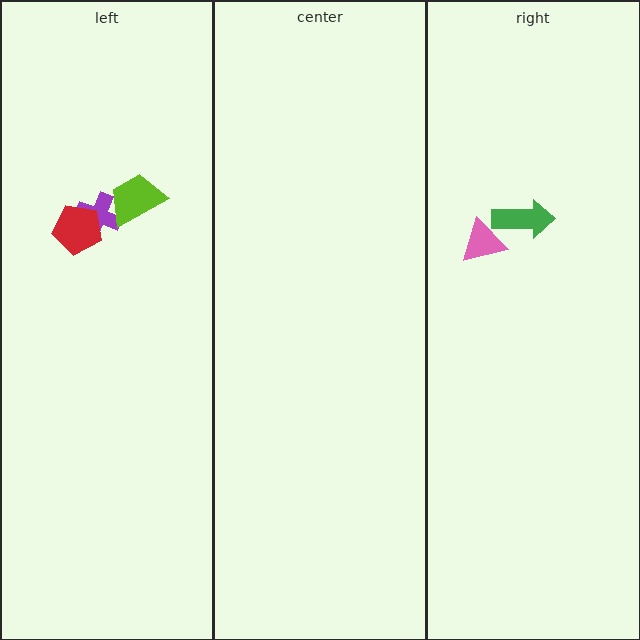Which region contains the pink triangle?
The right region.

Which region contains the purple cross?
The left region.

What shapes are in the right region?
The pink triangle, the green arrow.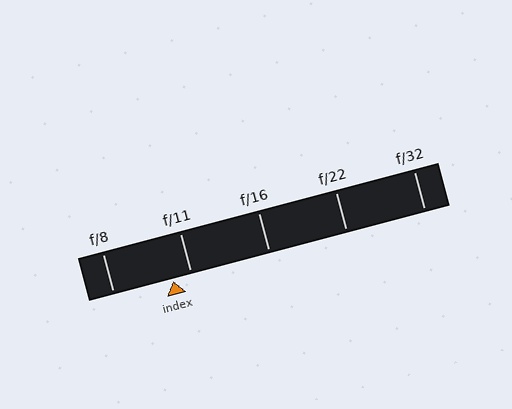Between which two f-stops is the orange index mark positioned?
The index mark is between f/8 and f/11.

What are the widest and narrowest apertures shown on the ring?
The widest aperture shown is f/8 and the narrowest is f/32.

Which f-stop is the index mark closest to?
The index mark is closest to f/11.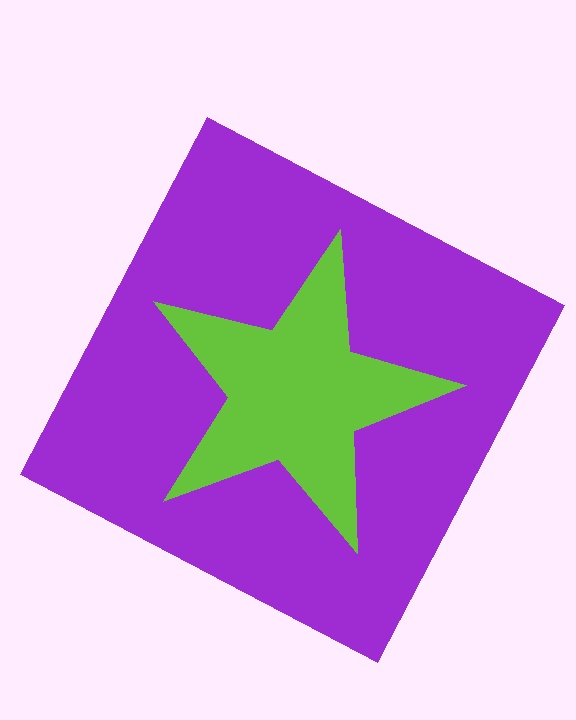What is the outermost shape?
The purple square.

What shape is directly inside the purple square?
The lime star.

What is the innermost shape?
The lime star.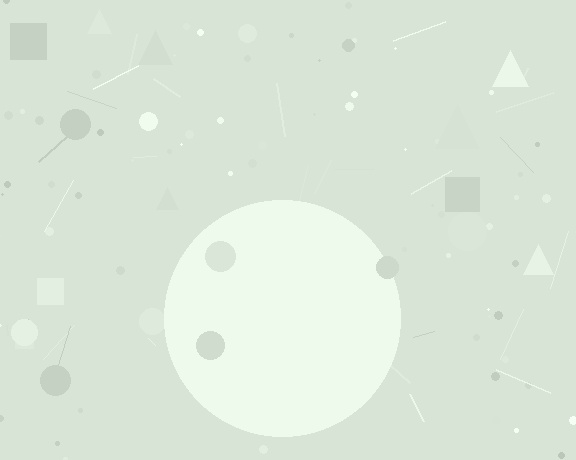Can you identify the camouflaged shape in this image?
The camouflaged shape is a circle.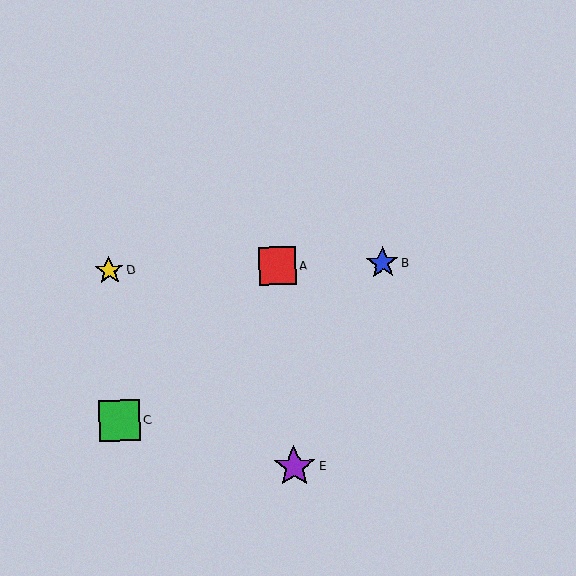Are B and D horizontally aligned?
Yes, both are at y≈263.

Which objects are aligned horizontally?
Objects A, B, D are aligned horizontally.